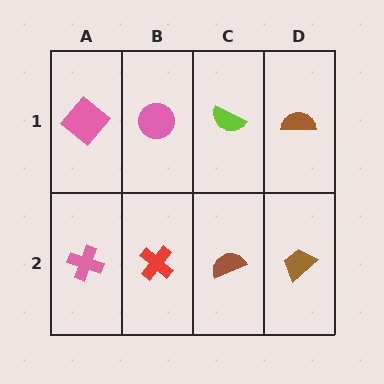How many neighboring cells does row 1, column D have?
2.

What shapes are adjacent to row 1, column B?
A red cross (row 2, column B), a pink diamond (row 1, column A), a lime semicircle (row 1, column C).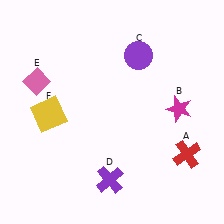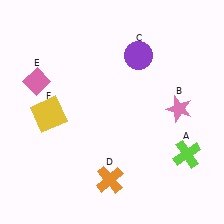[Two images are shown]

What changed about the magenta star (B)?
In Image 1, B is magenta. In Image 2, it changed to pink.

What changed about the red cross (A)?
In Image 1, A is red. In Image 2, it changed to lime.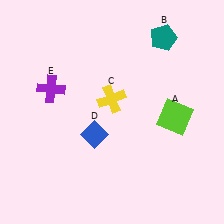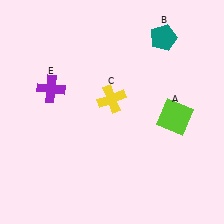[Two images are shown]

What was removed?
The blue diamond (D) was removed in Image 2.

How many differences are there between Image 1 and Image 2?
There is 1 difference between the two images.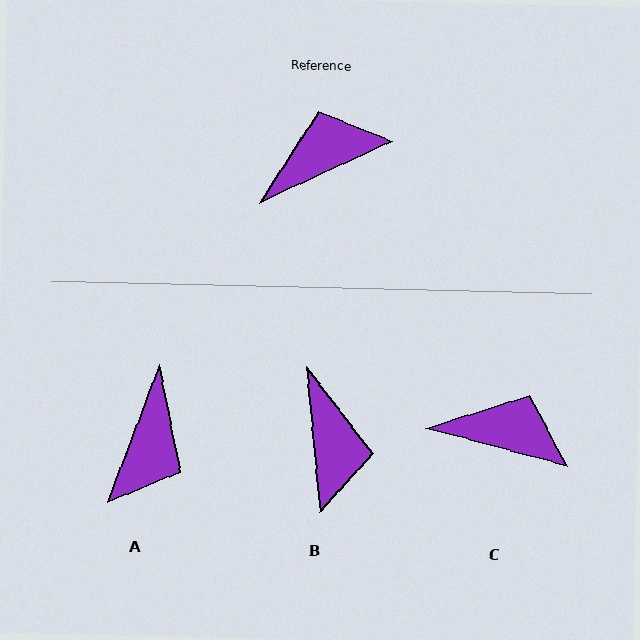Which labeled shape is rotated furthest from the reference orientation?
A, about 135 degrees away.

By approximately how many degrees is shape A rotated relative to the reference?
Approximately 135 degrees clockwise.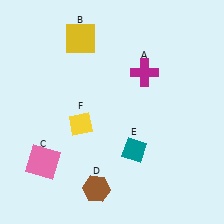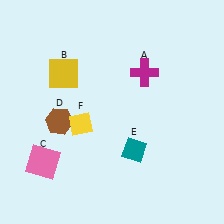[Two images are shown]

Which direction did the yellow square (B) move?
The yellow square (B) moved down.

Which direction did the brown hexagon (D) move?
The brown hexagon (D) moved up.